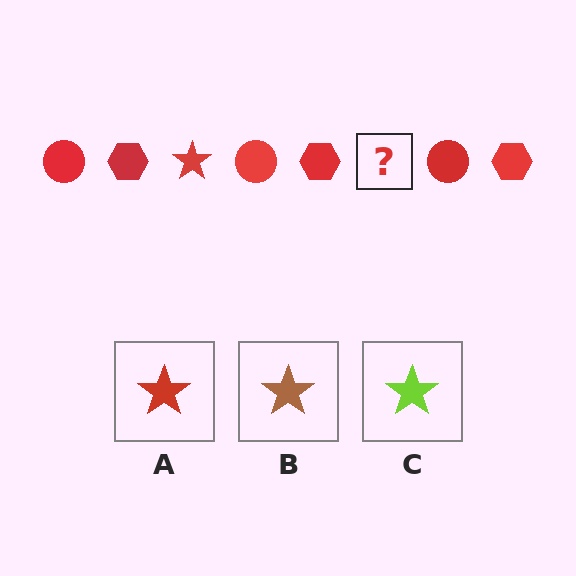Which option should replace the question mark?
Option A.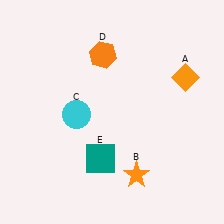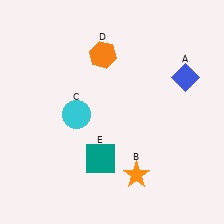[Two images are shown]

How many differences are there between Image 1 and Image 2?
There is 1 difference between the two images.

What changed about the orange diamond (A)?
In Image 1, A is orange. In Image 2, it changed to blue.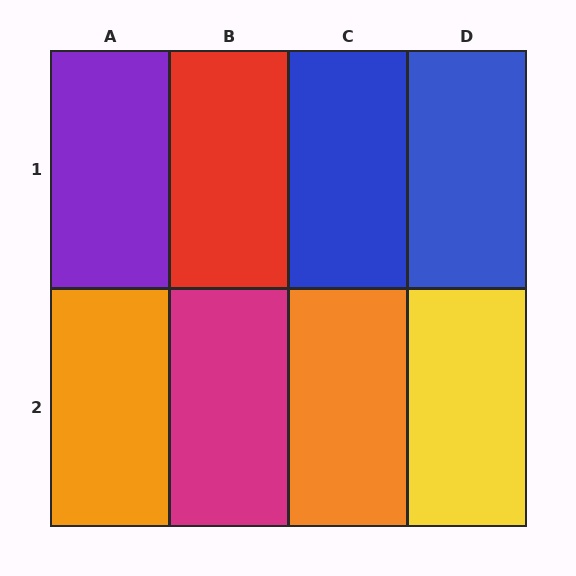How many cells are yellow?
1 cell is yellow.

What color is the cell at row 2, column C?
Orange.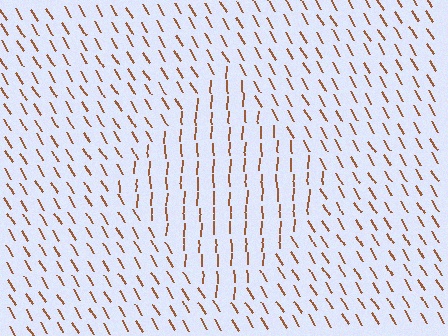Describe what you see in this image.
The image is filled with small brown line segments. A diamond region in the image has lines oriented differently from the surrounding lines, creating a visible texture boundary.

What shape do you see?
I see a diamond.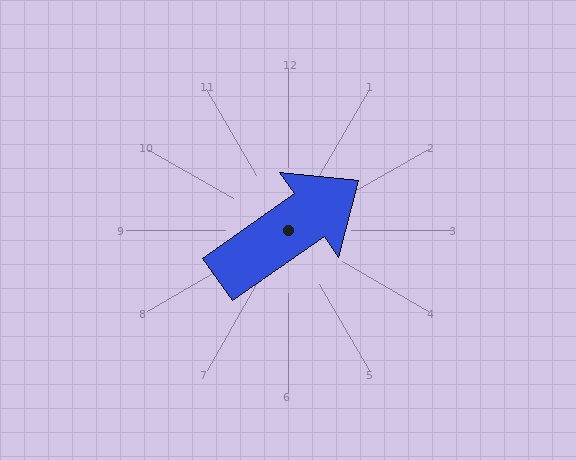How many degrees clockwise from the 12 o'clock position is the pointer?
Approximately 55 degrees.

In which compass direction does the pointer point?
Northeast.